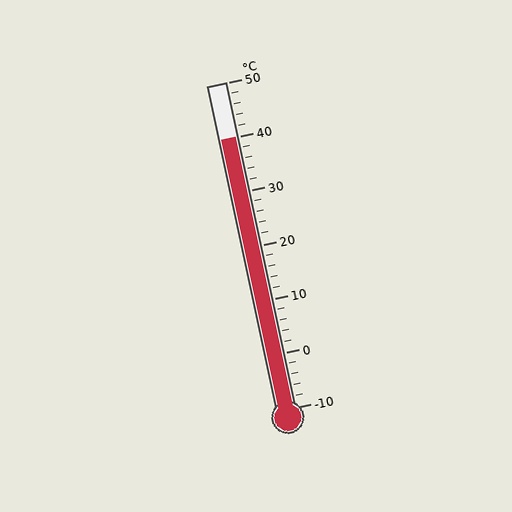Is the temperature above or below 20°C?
The temperature is above 20°C.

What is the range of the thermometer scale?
The thermometer scale ranges from -10°C to 50°C.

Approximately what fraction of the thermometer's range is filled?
The thermometer is filled to approximately 85% of its range.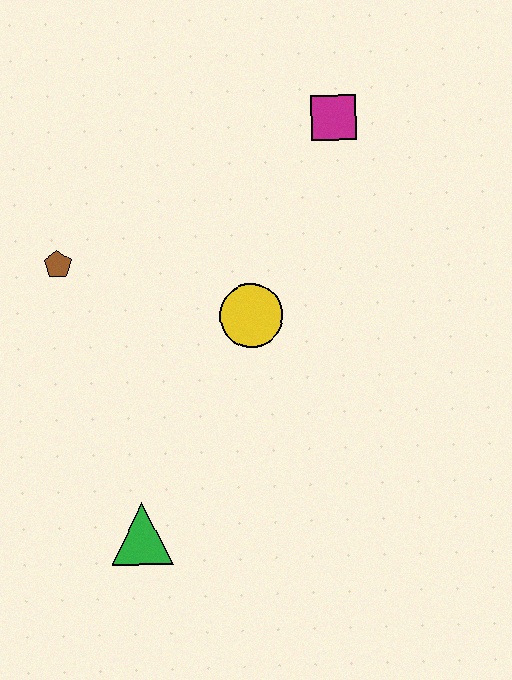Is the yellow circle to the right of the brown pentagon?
Yes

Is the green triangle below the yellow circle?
Yes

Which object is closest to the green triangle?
The yellow circle is closest to the green triangle.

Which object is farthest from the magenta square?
The green triangle is farthest from the magenta square.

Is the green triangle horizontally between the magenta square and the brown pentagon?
Yes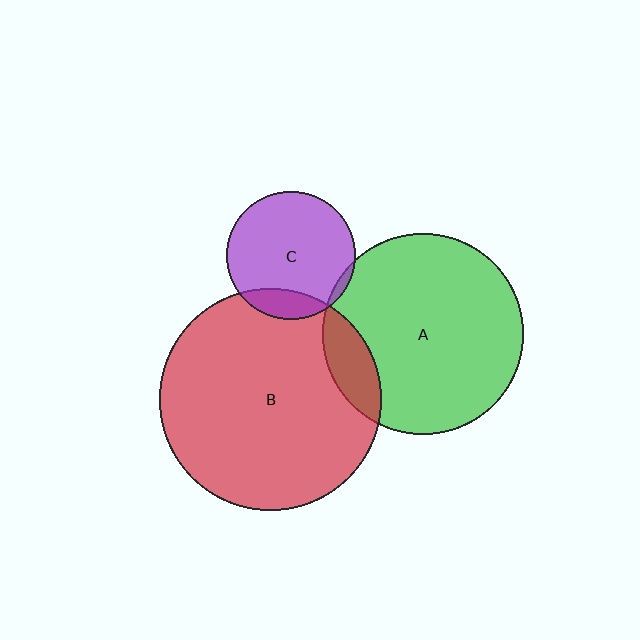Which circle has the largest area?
Circle B (red).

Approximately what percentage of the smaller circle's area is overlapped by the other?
Approximately 5%.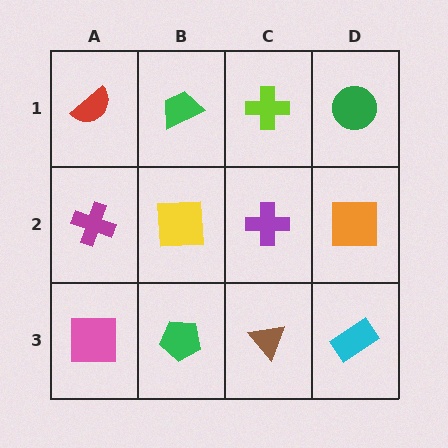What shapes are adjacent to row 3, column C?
A purple cross (row 2, column C), a green pentagon (row 3, column B), a cyan rectangle (row 3, column D).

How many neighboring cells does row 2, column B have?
4.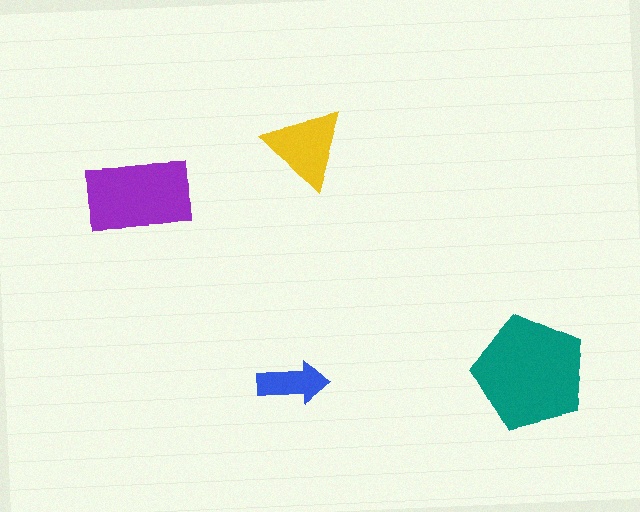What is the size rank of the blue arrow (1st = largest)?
4th.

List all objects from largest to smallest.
The teal pentagon, the purple rectangle, the yellow triangle, the blue arrow.